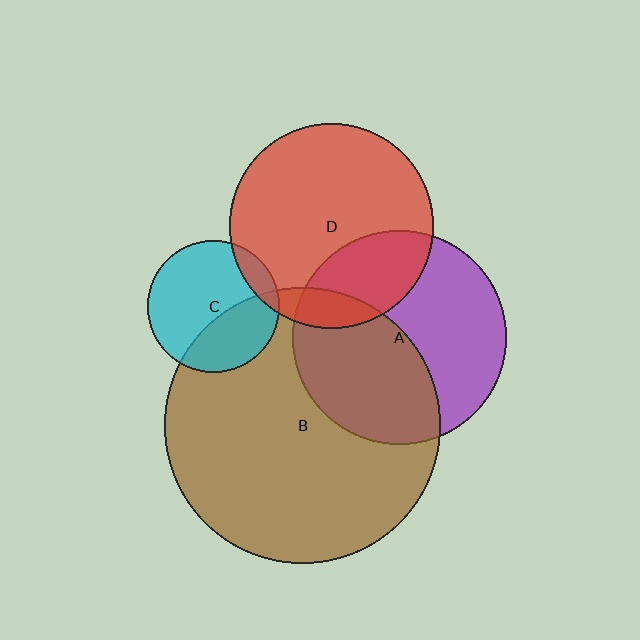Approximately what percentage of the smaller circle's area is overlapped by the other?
Approximately 10%.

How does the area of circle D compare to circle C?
Approximately 2.4 times.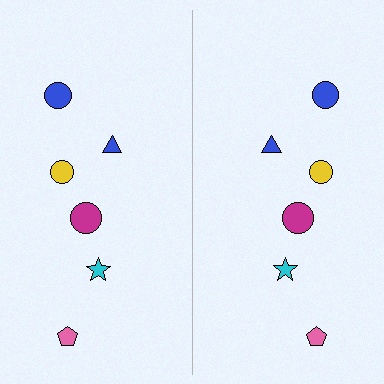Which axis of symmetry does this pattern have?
The pattern has a vertical axis of symmetry running through the center of the image.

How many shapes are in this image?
There are 12 shapes in this image.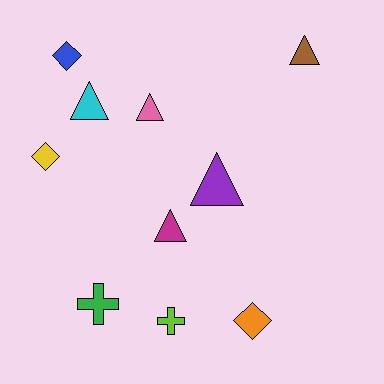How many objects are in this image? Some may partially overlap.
There are 10 objects.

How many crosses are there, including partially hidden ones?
There are 2 crosses.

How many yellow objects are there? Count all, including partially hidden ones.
There is 1 yellow object.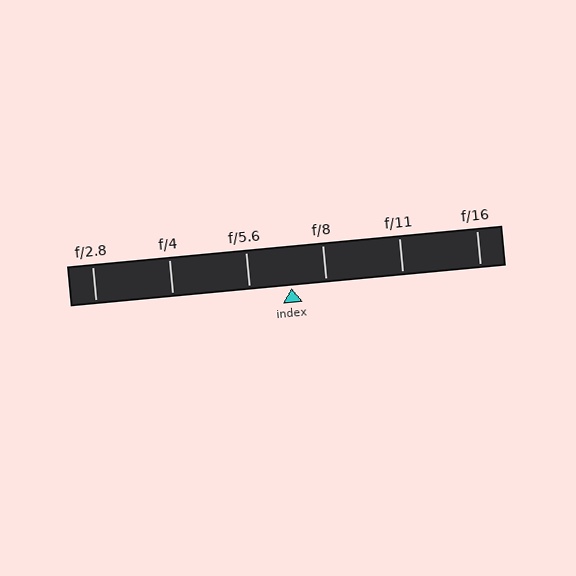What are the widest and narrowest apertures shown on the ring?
The widest aperture shown is f/2.8 and the narrowest is f/16.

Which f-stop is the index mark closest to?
The index mark is closest to f/8.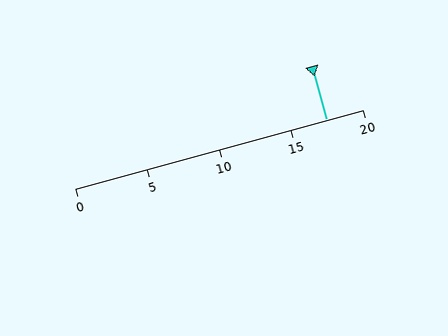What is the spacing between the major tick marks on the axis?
The major ticks are spaced 5 apart.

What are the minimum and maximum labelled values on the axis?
The axis runs from 0 to 20.